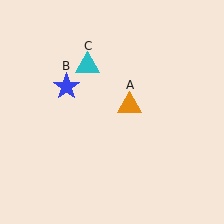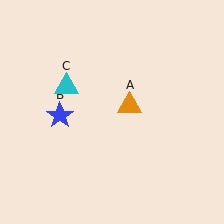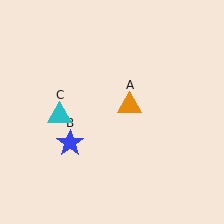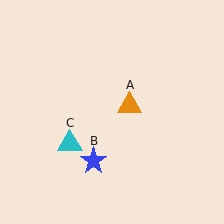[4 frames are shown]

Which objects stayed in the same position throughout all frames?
Orange triangle (object A) remained stationary.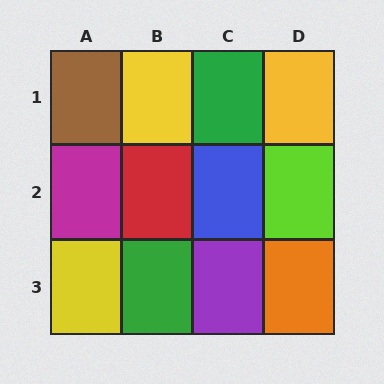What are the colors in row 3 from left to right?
Yellow, green, purple, orange.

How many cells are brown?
1 cell is brown.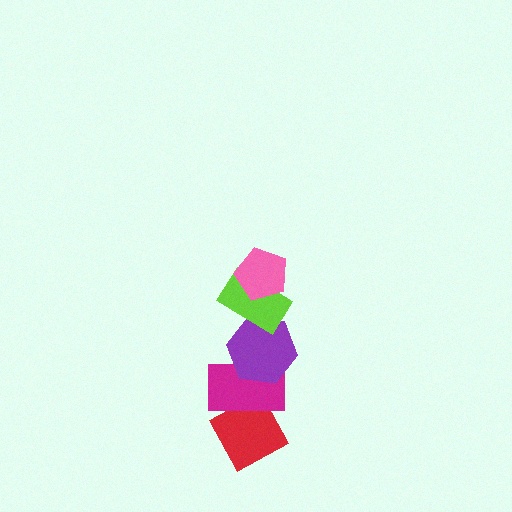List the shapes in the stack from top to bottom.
From top to bottom: the pink pentagon, the lime rectangle, the purple hexagon, the magenta rectangle, the red diamond.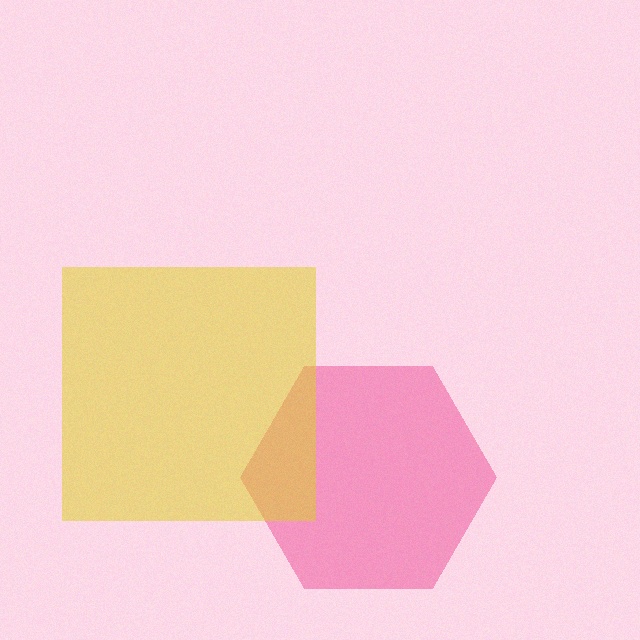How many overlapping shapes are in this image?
There are 2 overlapping shapes in the image.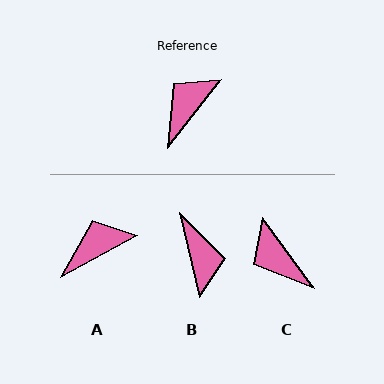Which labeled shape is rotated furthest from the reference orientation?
B, about 129 degrees away.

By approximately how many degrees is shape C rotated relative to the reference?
Approximately 74 degrees counter-clockwise.